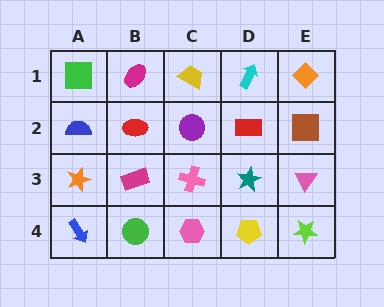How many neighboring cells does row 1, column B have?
3.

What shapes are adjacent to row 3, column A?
A blue semicircle (row 2, column A), a blue arrow (row 4, column A), a magenta rectangle (row 3, column B).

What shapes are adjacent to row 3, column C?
A purple circle (row 2, column C), a pink hexagon (row 4, column C), a magenta rectangle (row 3, column B), a teal star (row 3, column D).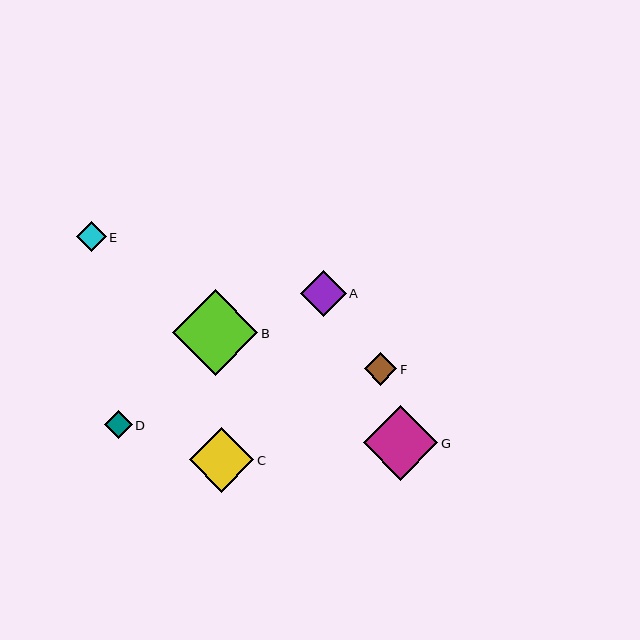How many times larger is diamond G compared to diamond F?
Diamond G is approximately 2.3 times the size of diamond F.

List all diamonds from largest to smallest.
From largest to smallest: B, G, C, A, F, E, D.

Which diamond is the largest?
Diamond B is the largest with a size of approximately 85 pixels.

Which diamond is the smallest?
Diamond D is the smallest with a size of approximately 28 pixels.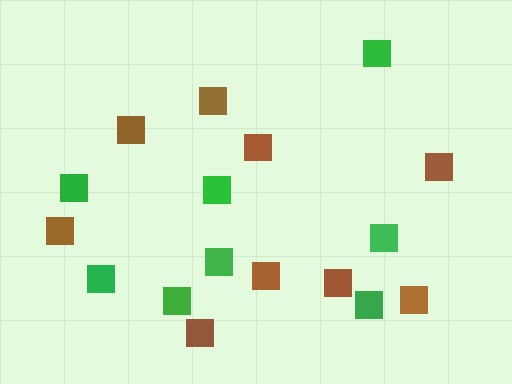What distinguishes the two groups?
There are 2 groups: one group of brown squares (9) and one group of green squares (8).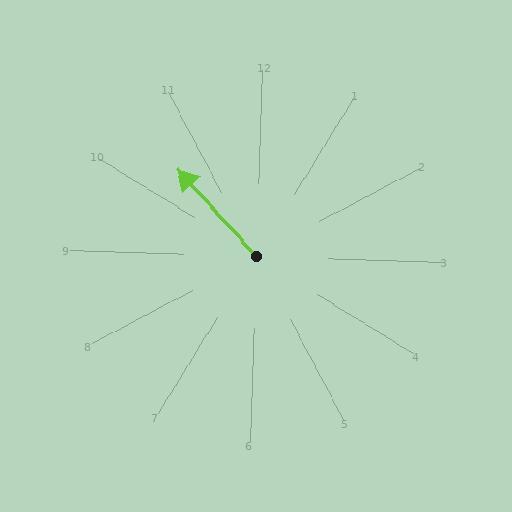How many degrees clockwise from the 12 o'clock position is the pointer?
Approximately 316 degrees.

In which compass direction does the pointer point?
Northwest.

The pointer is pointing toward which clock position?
Roughly 11 o'clock.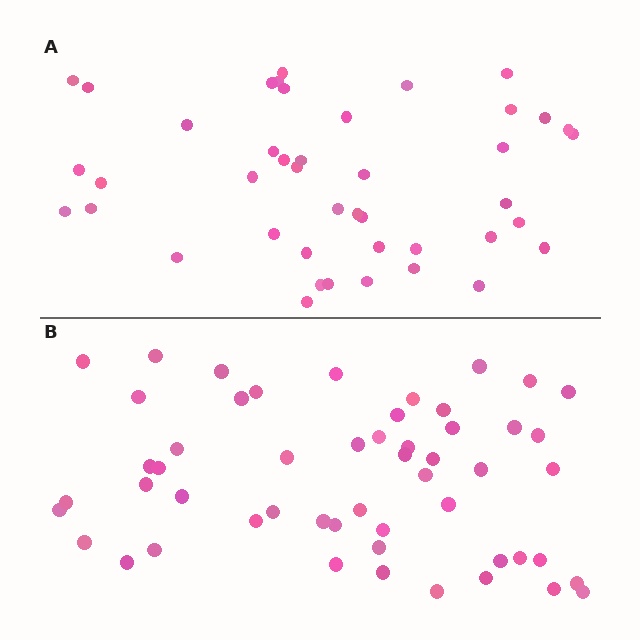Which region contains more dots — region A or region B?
Region B (the bottom region) has more dots.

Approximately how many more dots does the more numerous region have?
Region B has roughly 10 or so more dots than region A.